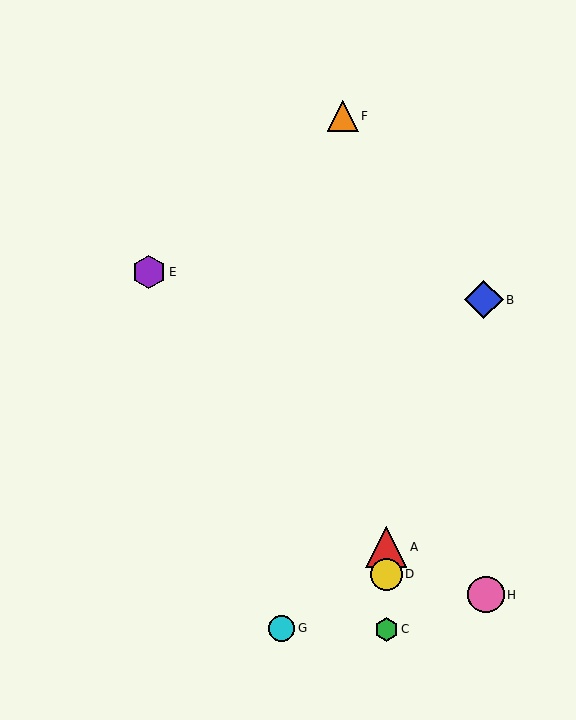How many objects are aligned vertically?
3 objects (A, C, D) are aligned vertically.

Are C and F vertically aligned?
No, C is at x≈386 and F is at x≈343.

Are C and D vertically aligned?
Yes, both are at x≈386.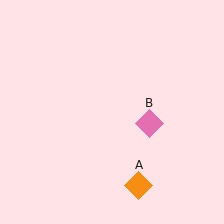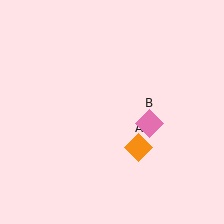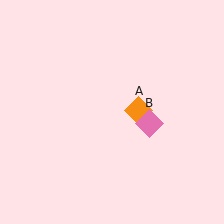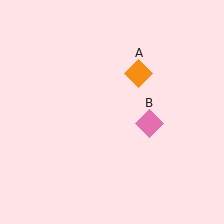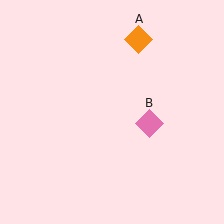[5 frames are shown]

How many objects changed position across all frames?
1 object changed position: orange diamond (object A).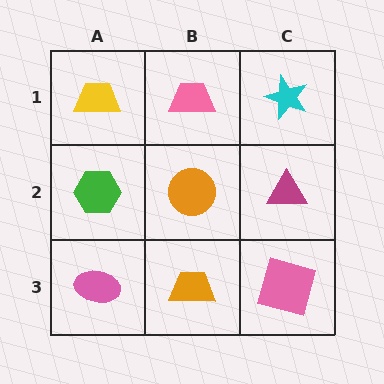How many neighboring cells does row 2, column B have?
4.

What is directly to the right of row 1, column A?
A pink trapezoid.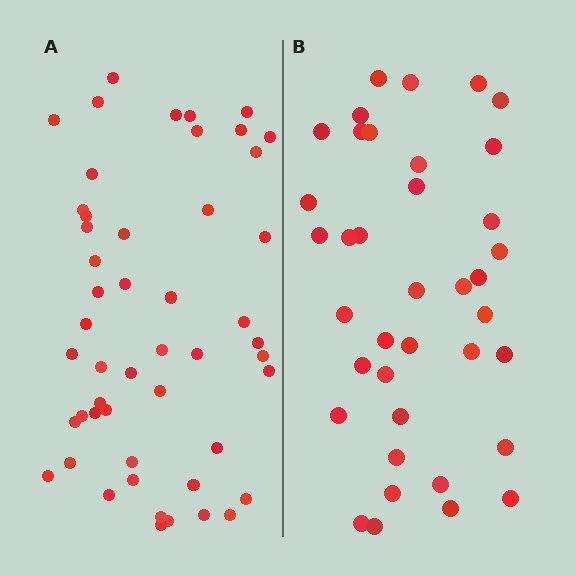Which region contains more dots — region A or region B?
Region A (the left region) has more dots.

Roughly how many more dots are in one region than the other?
Region A has roughly 12 or so more dots than region B.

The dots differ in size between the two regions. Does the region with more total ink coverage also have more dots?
No. Region B has more total ink coverage because its dots are larger, but region A actually contains more individual dots. Total area can be misleading — the number of items is what matters here.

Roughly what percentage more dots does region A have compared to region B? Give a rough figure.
About 30% more.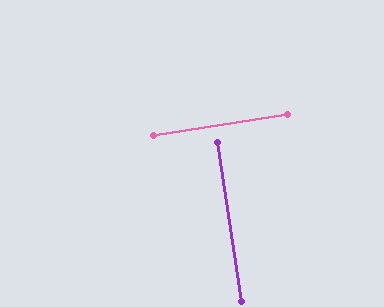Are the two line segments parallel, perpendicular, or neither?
Perpendicular — they meet at approximately 90°.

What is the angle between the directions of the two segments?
Approximately 90 degrees.